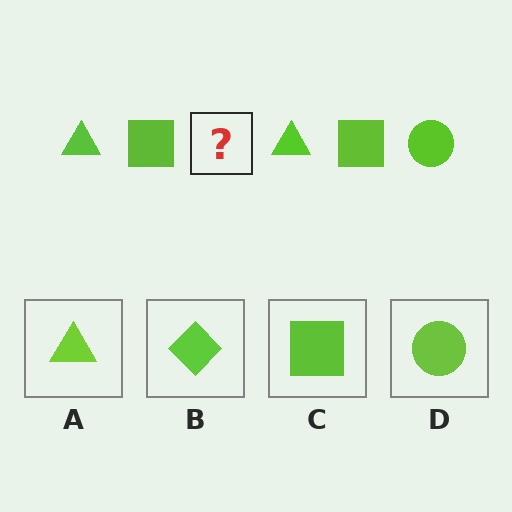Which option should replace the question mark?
Option D.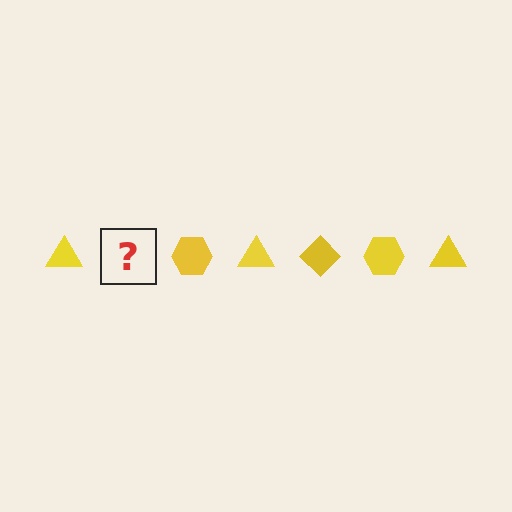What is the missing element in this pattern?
The missing element is a yellow diamond.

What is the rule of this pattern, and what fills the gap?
The rule is that the pattern cycles through triangle, diamond, hexagon shapes in yellow. The gap should be filled with a yellow diamond.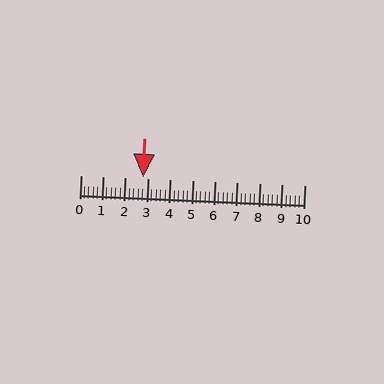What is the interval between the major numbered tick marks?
The major tick marks are spaced 1 units apart.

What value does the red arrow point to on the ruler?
The red arrow points to approximately 2.8.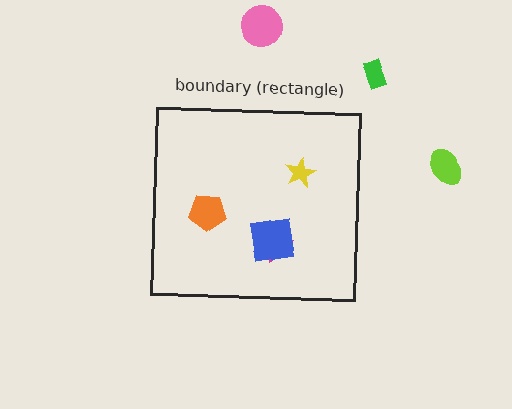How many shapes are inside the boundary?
4 inside, 3 outside.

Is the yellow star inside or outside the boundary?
Inside.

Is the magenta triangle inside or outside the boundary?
Inside.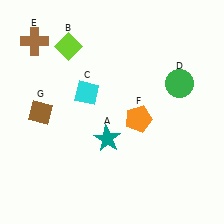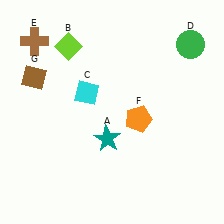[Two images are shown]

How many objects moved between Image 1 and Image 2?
2 objects moved between the two images.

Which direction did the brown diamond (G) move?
The brown diamond (G) moved up.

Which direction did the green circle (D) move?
The green circle (D) moved up.